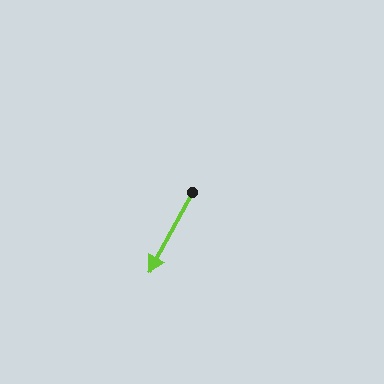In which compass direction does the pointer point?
Southwest.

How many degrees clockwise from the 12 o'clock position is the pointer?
Approximately 208 degrees.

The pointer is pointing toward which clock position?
Roughly 7 o'clock.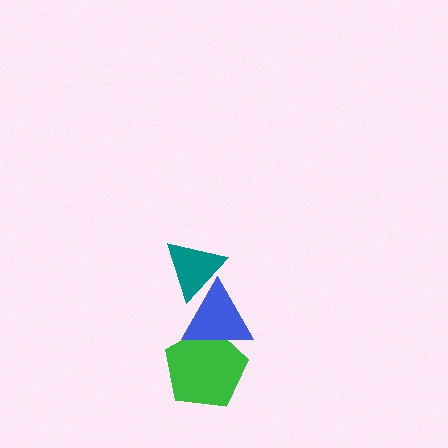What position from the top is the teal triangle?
The teal triangle is 1st from the top.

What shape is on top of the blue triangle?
The teal triangle is on top of the blue triangle.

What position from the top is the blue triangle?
The blue triangle is 2nd from the top.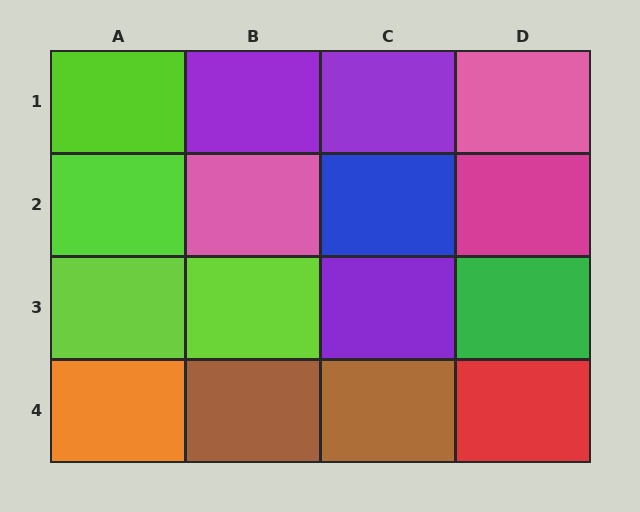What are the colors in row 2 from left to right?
Lime, pink, blue, magenta.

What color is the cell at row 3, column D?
Green.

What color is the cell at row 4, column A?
Orange.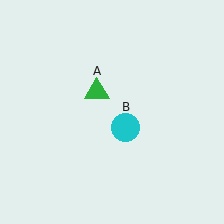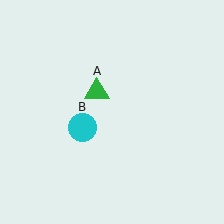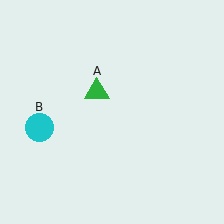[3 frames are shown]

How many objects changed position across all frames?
1 object changed position: cyan circle (object B).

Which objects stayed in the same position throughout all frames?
Green triangle (object A) remained stationary.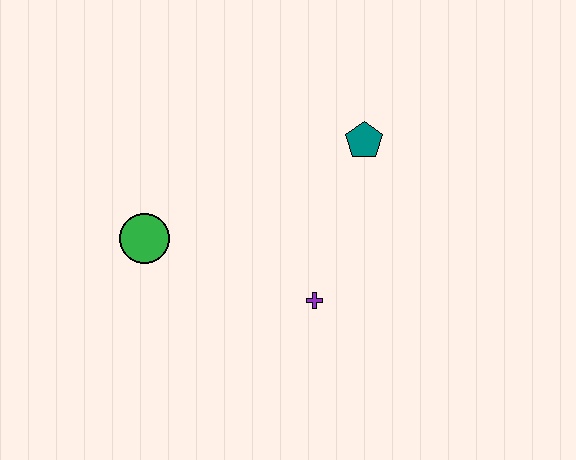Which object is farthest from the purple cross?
The green circle is farthest from the purple cross.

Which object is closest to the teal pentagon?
The purple cross is closest to the teal pentagon.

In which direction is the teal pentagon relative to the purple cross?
The teal pentagon is above the purple cross.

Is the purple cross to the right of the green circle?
Yes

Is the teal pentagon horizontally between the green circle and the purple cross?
No